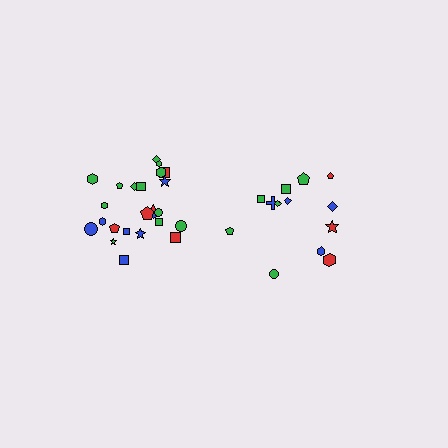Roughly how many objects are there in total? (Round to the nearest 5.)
Roughly 35 objects in total.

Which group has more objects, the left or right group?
The left group.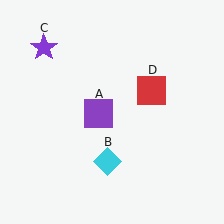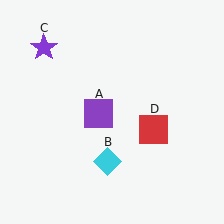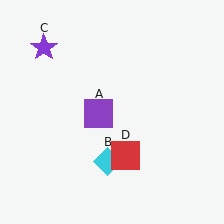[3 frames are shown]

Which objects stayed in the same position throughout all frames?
Purple square (object A) and cyan diamond (object B) and purple star (object C) remained stationary.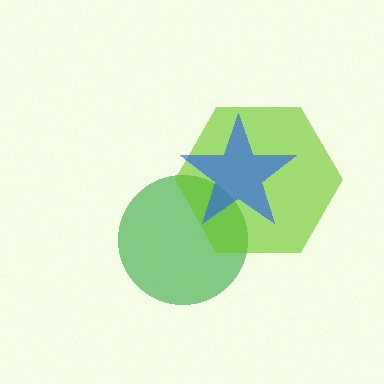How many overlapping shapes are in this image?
There are 3 overlapping shapes in the image.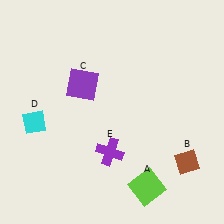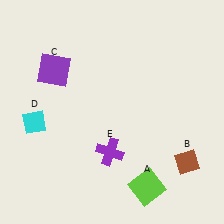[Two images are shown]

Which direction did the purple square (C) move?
The purple square (C) moved left.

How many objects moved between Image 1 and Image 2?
1 object moved between the two images.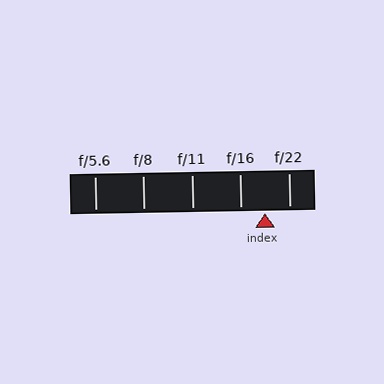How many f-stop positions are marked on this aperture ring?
There are 5 f-stop positions marked.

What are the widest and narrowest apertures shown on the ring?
The widest aperture shown is f/5.6 and the narrowest is f/22.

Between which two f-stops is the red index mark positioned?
The index mark is between f/16 and f/22.